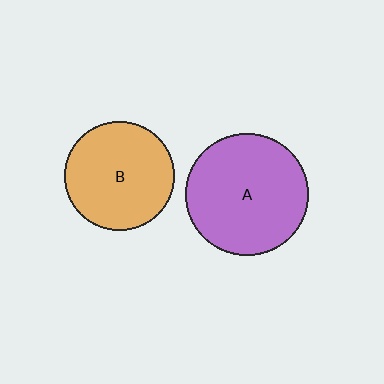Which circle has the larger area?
Circle A (purple).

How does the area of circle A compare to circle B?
Approximately 1.3 times.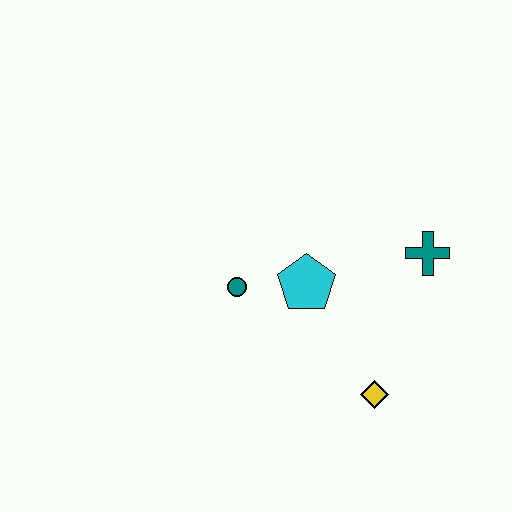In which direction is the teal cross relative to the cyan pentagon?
The teal cross is to the right of the cyan pentagon.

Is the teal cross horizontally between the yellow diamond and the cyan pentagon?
No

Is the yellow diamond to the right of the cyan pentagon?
Yes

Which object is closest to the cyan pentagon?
The teal circle is closest to the cyan pentagon.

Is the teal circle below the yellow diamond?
No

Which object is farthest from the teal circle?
The teal cross is farthest from the teal circle.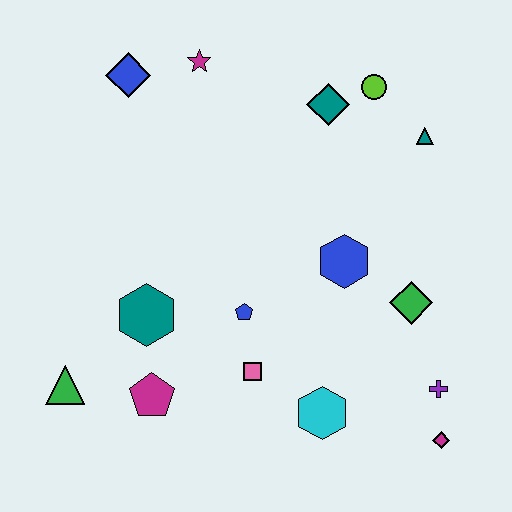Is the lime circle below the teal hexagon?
No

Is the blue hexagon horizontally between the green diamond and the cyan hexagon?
Yes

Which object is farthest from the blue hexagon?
The green triangle is farthest from the blue hexagon.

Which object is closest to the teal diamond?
The lime circle is closest to the teal diamond.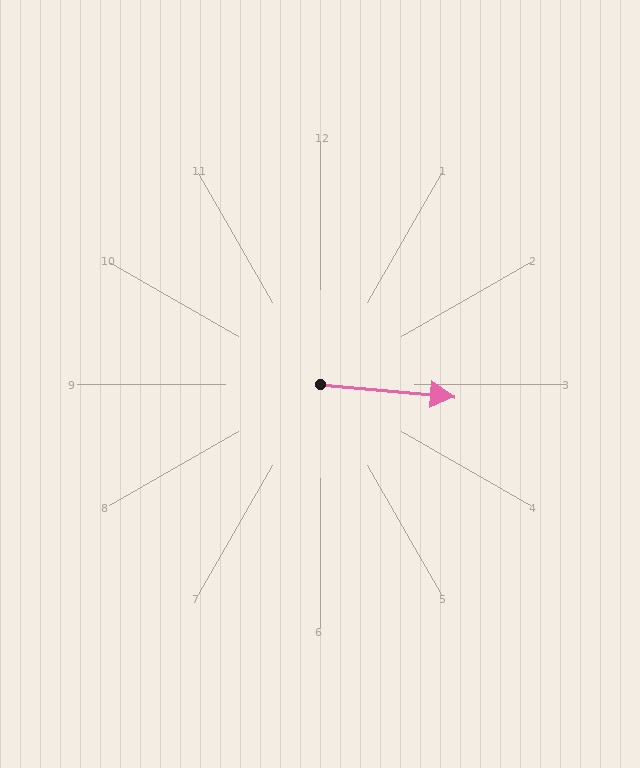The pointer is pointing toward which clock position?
Roughly 3 o'clock.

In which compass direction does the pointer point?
East.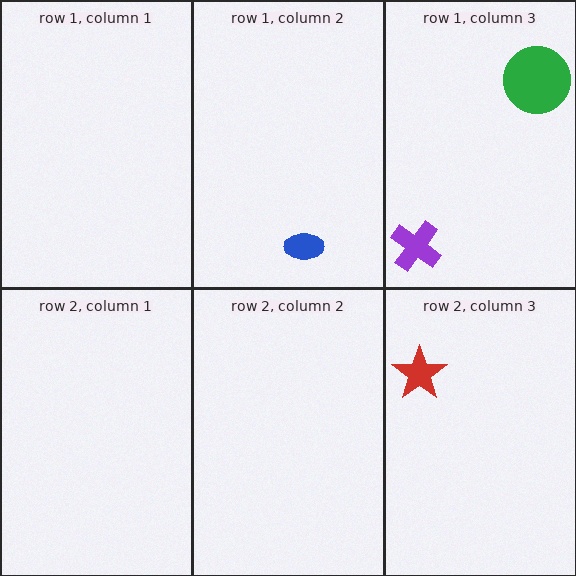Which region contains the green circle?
The row 1, column 3 region.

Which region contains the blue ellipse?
The row 1, column 2 region.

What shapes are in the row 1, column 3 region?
The green circle, the purple cross.